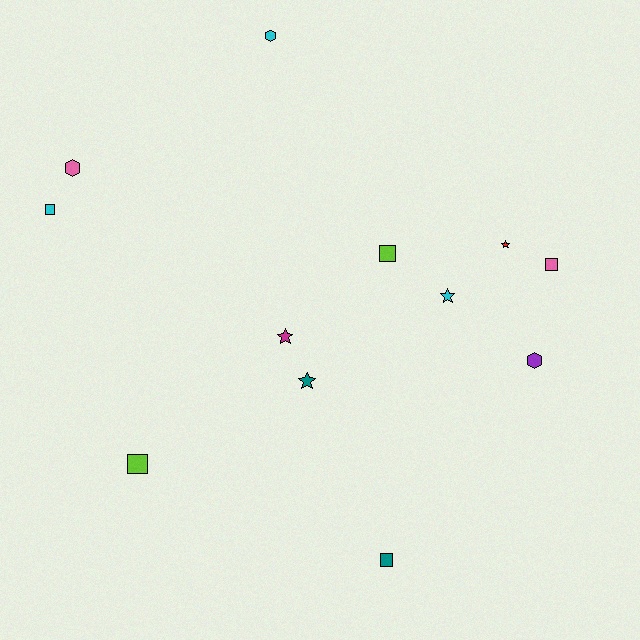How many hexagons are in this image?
There are 3 hexagons.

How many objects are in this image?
There are 12 objects.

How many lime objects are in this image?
There are 2 lime objects.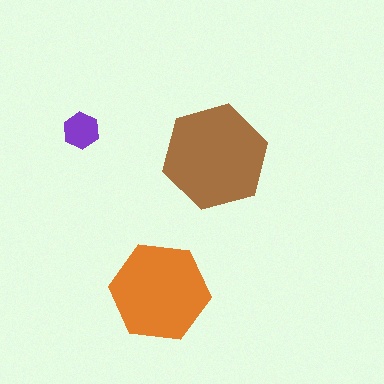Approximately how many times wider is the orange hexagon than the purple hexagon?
About 2.5 times wider.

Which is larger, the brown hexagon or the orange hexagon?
The brown one.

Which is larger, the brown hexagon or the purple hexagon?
The brown one.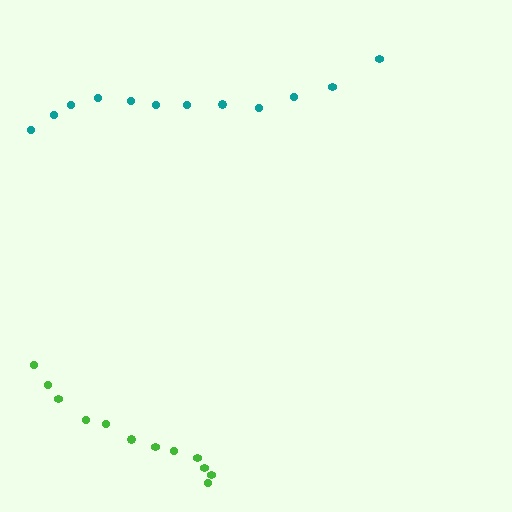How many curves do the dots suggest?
There are 2 distinct paths.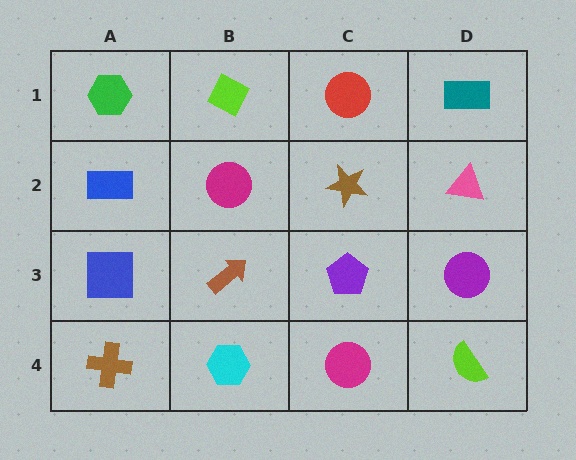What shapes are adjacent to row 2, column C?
A red circle (row 1, column C), a purple pentagon (row 3, column C), a magenta circle (row 2, column B), a pink triangle (row 2, column D).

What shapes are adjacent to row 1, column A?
A blue rectangle (row 2, column A), a lime diamond (row 1, column B).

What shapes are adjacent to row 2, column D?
A teal rectangle (row 1, column D), a purple circle (row 3, column D), a brown star (row 2, column C).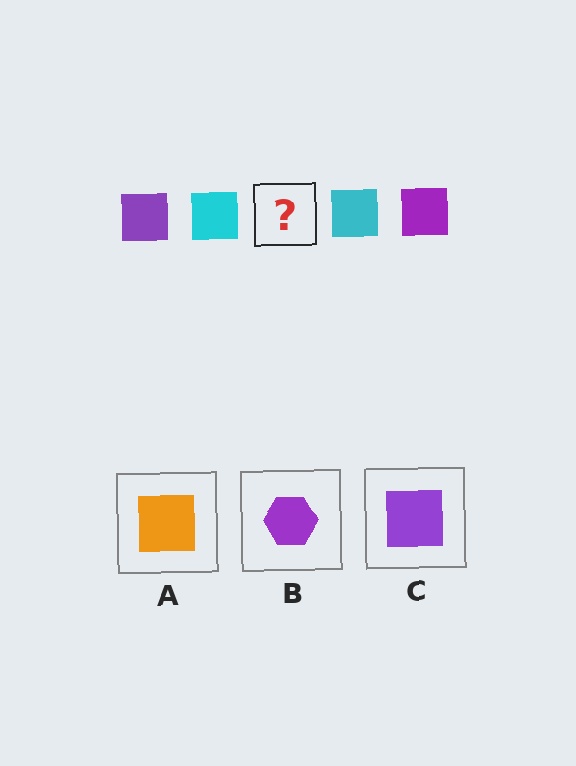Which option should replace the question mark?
Option C.